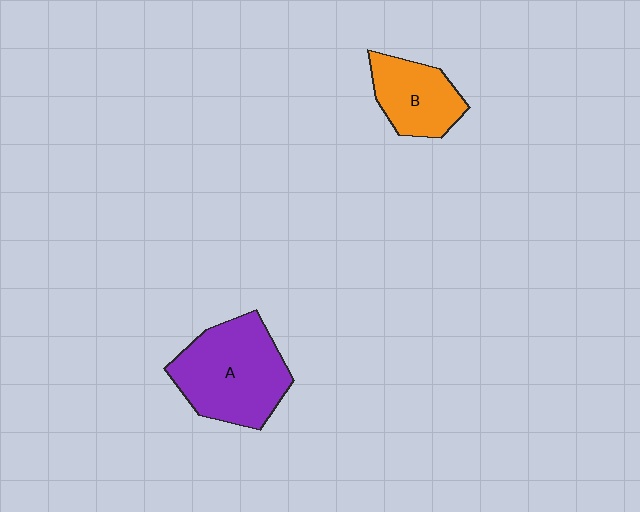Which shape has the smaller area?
Shape B (orange).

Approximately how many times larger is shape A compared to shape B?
Approximately 1.7 times.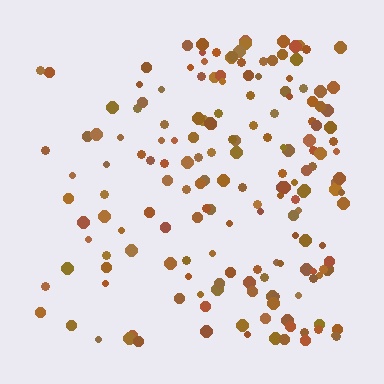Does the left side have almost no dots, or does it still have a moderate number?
Still a moderate number, just noticeably fewer than the right.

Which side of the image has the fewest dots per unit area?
The left.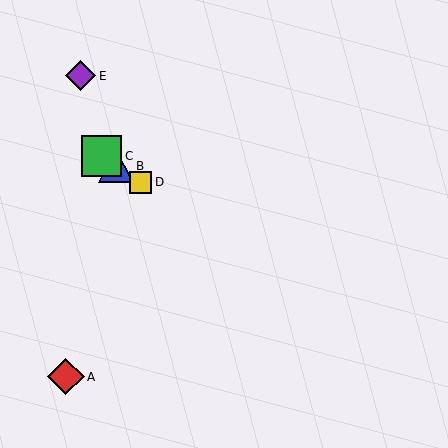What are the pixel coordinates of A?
Object A is at (66, 377).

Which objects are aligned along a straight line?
Objects B, C, D are aligned along a straight line.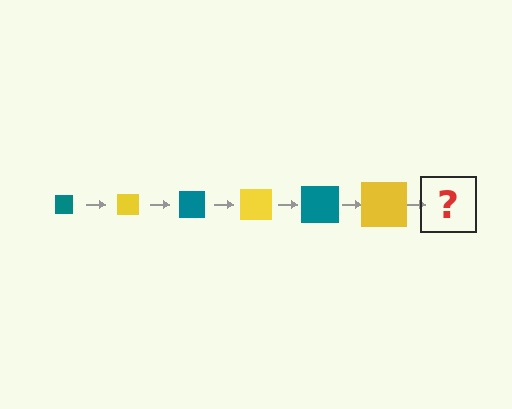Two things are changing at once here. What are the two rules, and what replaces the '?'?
The two rules are that the square grows larger each step and the color cycles through teal and yellow. The '?' should be a teal square, larger than the previous one.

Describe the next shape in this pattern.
It should be a teal square, larger than the previous one.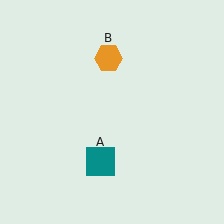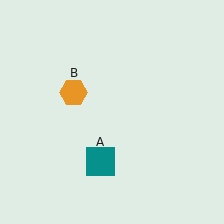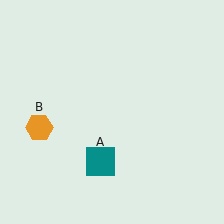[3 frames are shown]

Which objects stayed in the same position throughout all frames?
Teal square (object A) remained stationary.